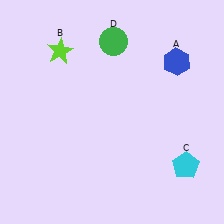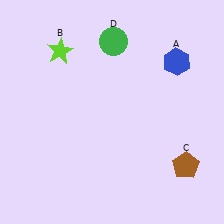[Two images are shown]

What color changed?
The pentagon (C) changed from cyan in Image 1 to brown in Image 2.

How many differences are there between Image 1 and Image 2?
There is 1 difference between the two images.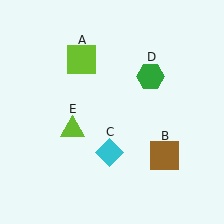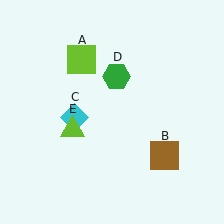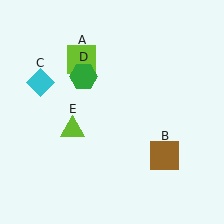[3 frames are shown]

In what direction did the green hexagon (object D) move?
The green hexagon (object D) moved left.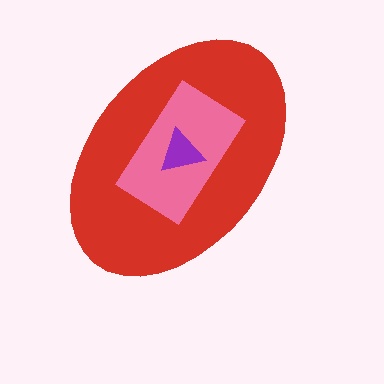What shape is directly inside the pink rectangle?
The purple triangle.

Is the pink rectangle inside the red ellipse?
Yes.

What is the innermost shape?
The purple triangle.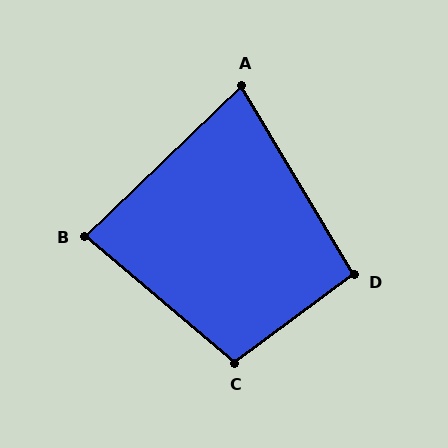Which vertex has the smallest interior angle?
A, at approximately 77 degrees.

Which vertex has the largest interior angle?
C, at approximately 103 degrees.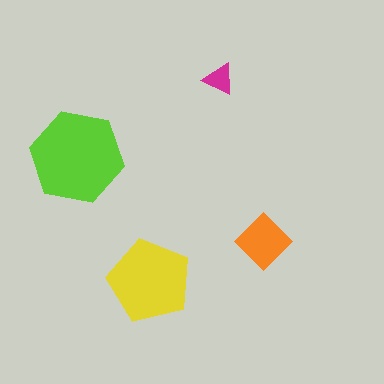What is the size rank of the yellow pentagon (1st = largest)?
2nd.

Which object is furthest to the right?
The orange diamond is rightmost.